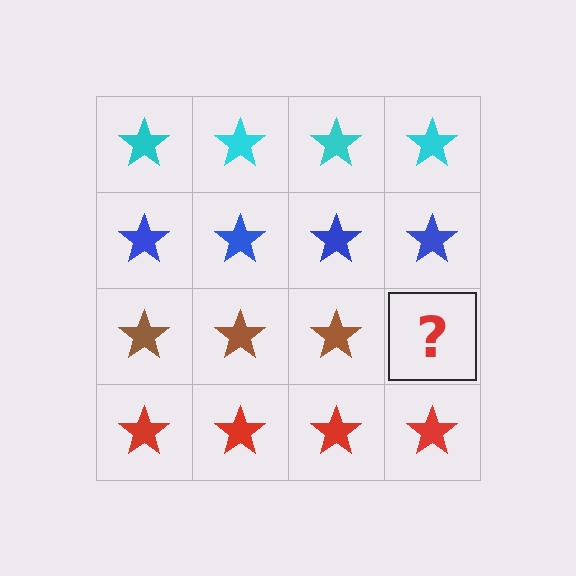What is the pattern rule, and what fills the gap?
The rule is that each row has a consistent color. The gap should be filled with a brown star.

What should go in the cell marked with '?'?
The missing cell should contain a brown star.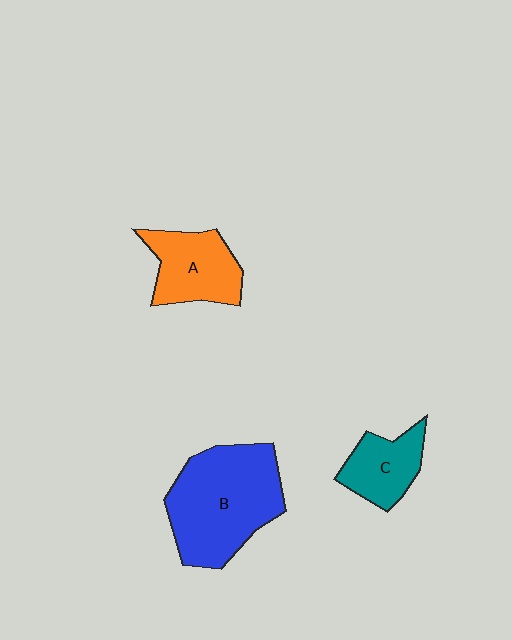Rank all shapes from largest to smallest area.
From largest to smallest: B (blue), A (orange), C (teal).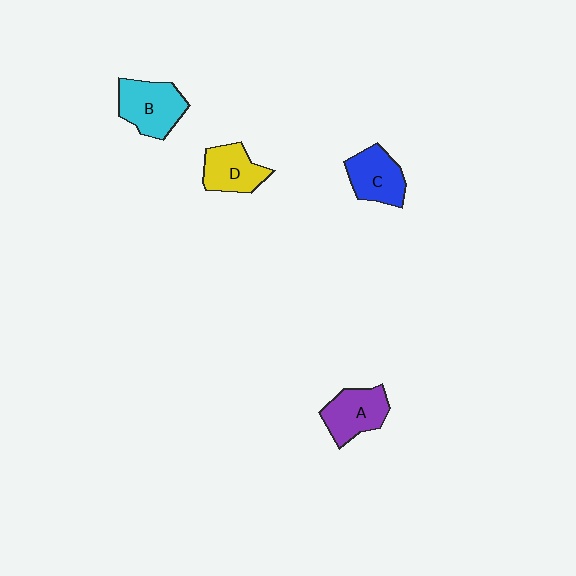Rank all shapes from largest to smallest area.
From largest to smallest: B (cyan), A (purple), C (blue), D (yellow).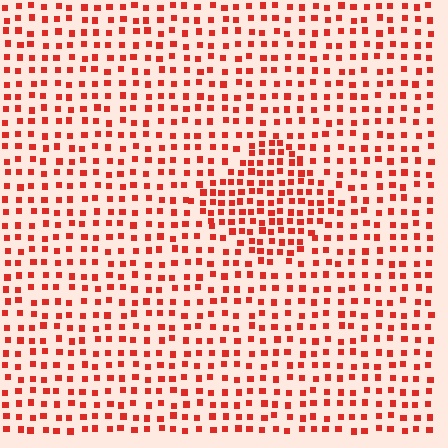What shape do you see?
I see a diamond.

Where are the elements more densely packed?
The elements are more densely packed inside the diamond boundary.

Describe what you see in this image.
The image contains small red elements arranged at two different densities. A diamond-shaped region is visible where the elements are more densely packed than the surrounding area.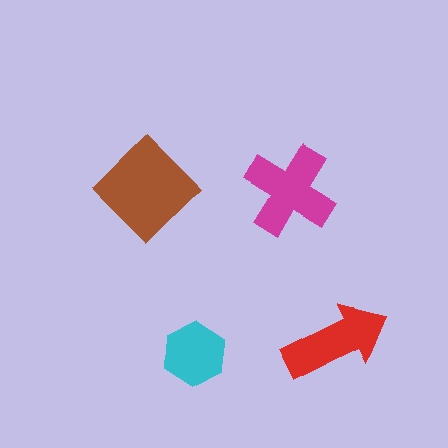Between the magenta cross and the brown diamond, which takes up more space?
The brown diamond.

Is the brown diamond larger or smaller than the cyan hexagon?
Larger.